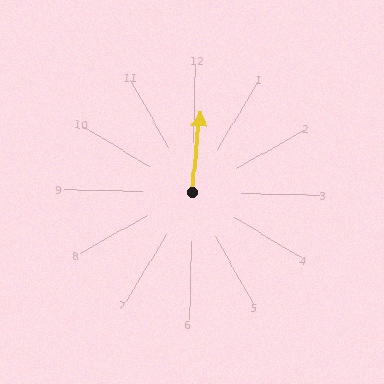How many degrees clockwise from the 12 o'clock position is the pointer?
Approximately 5 degrees.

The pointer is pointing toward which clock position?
Roughly 12 o'clock.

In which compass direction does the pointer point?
North.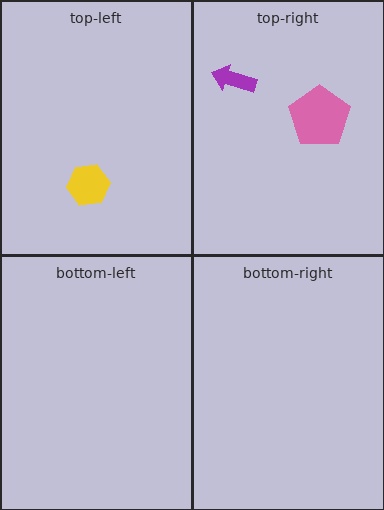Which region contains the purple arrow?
The top-right region.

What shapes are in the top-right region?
The purple arrow, the pink pentagon.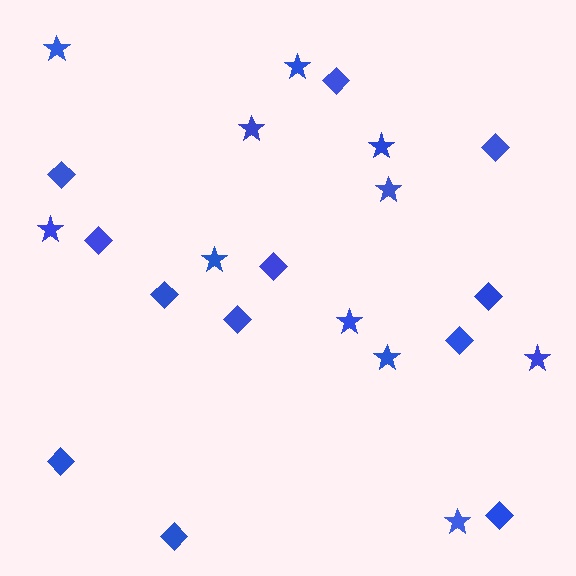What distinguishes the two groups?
There are 2 groups: one group of stars (11) and one group of diamonds (12).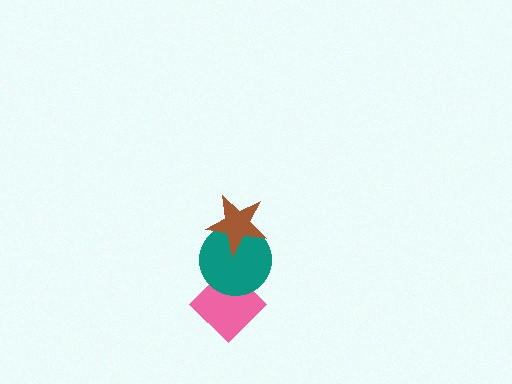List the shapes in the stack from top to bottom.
From top to bottom: the brown star, the teal circle, the pink diamond.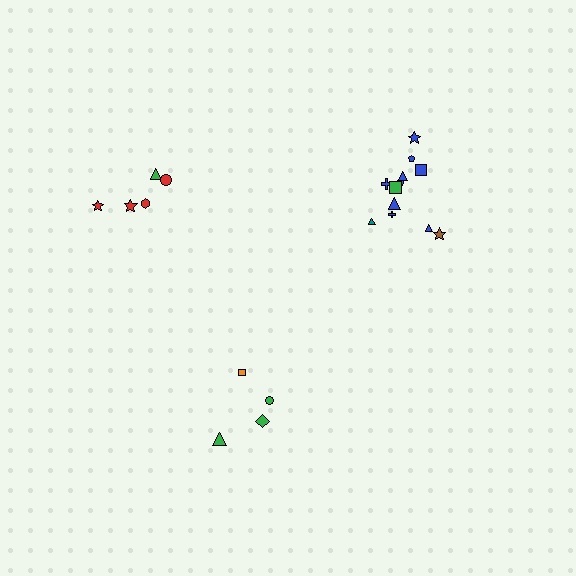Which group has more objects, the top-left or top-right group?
The top-right group.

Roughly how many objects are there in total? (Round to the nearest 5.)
Roughly 20 objects in total.